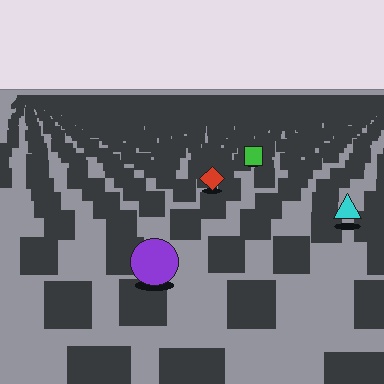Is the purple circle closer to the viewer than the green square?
Yes. The purple circle is closer — you can tell from the texture gradient: the ground texture is coarser near it.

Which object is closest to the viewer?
The purple circle is closest. The texture marks near it are larger and more spread out.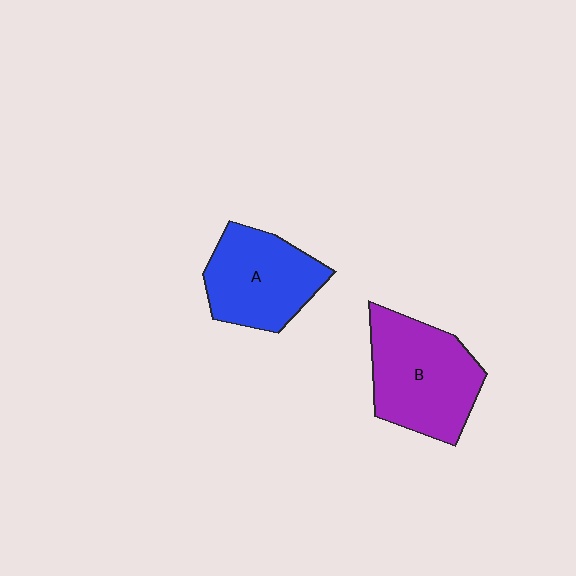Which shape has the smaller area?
Shape A (blue).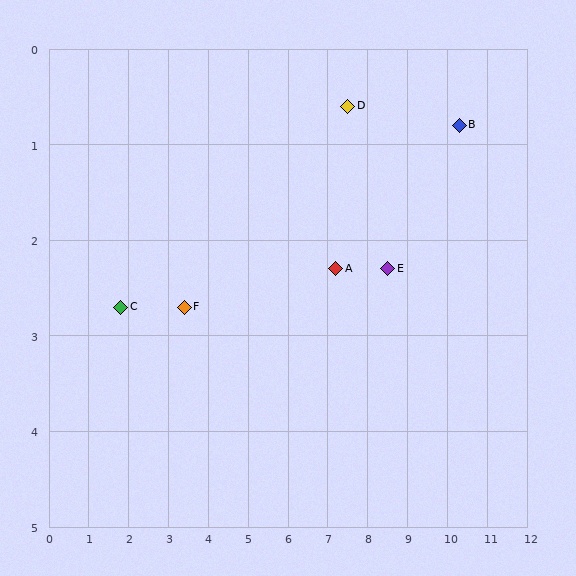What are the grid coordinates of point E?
Point E is at approximately (8.5, 2.3).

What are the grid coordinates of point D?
Point D is at approximately (7.5, 0.6).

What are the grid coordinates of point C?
Point C is at approximately (1.8, 2.7).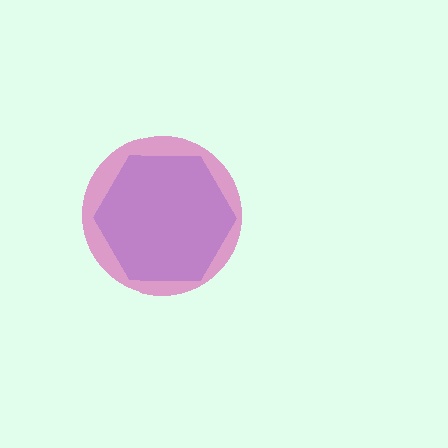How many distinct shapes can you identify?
There are 2 distinct shapes: a blue hexagon, a pink circle.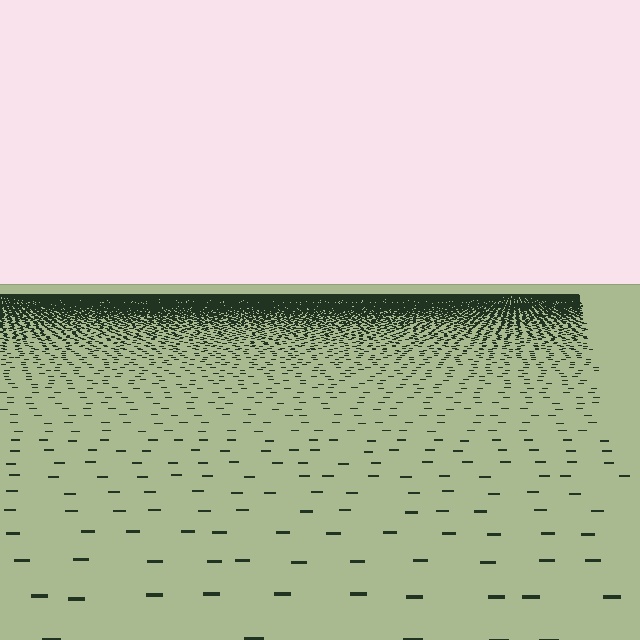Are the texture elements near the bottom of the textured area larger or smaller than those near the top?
Larger. Near the bottom, elements are closer to the viewer and appear at a bigger on-screen size.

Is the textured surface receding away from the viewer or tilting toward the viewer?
The surface is receding away from the viewer. Texture elements get smaller and denser toward the top.